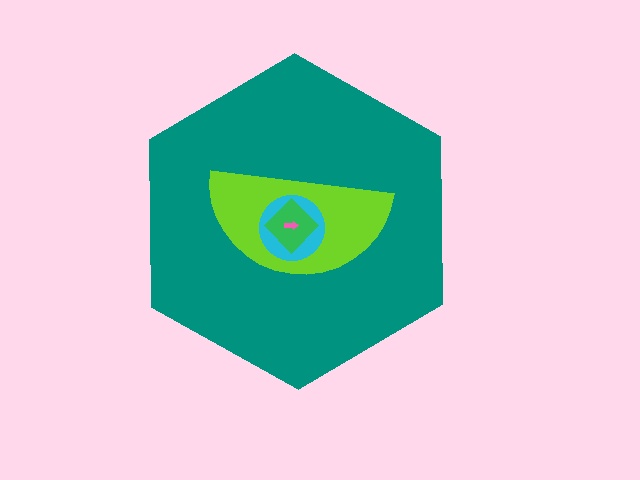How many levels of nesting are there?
5.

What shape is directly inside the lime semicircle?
The cyan circle.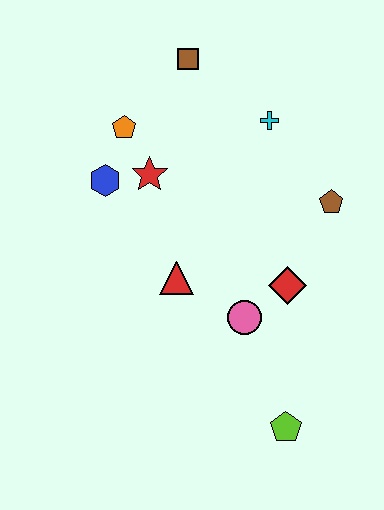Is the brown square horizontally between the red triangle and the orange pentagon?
No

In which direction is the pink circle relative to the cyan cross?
The pink circle is below the cyan cross.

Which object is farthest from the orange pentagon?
The lime pentagon is farthest from the orange pentagon.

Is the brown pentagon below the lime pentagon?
No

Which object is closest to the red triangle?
The pink circle is closest to the red triangle.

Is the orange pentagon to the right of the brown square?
No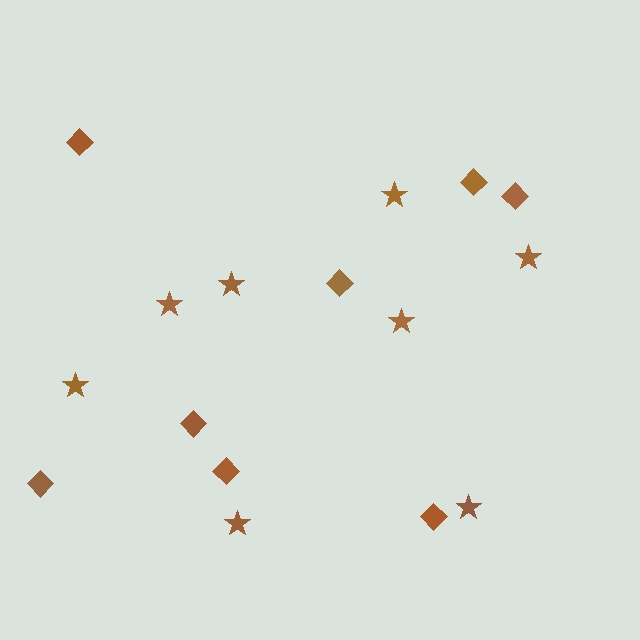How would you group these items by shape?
There are 2 groups: one group of diamonds (8) and one group of stars (8).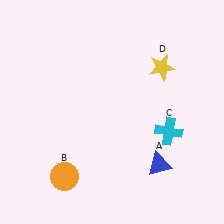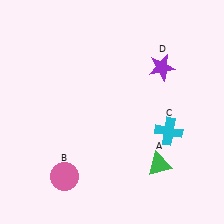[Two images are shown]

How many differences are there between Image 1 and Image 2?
There are 3 differences between the two images.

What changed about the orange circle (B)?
In Image 1, B is orange. In Image 2, it changed to pink.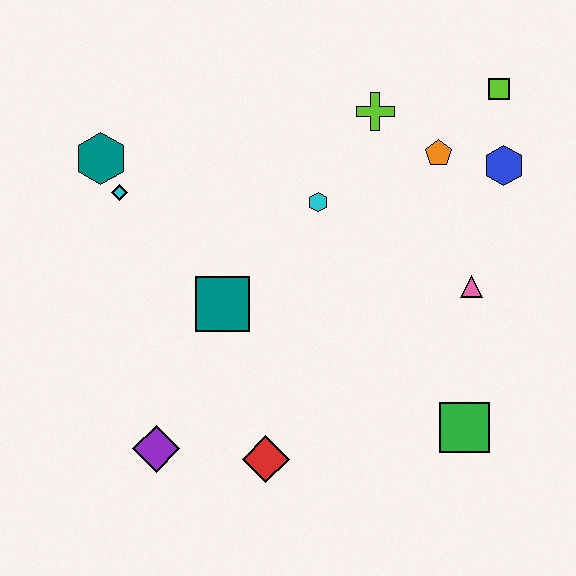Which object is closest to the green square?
The pink triangle is closest to the green square.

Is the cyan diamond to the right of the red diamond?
No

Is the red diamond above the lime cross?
No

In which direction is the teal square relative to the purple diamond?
The teal square is above the purple diamond.